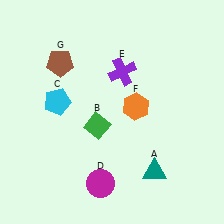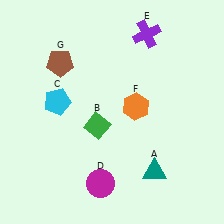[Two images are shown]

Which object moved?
The purple cross (E) moved up.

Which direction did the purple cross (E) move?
The purple cross (E) moved up.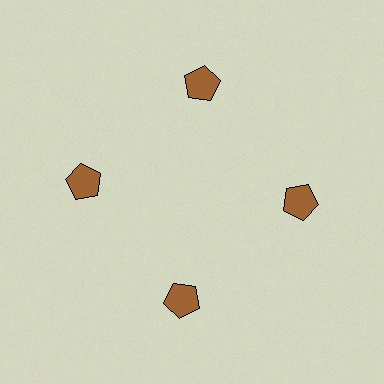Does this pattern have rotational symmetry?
Yes, this pattern has 4-fold rotational symmetry. It looks the same after rotating 90 degrees around the center.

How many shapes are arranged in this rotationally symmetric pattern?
There are 4 shapes, arranged in 4 groups of 1.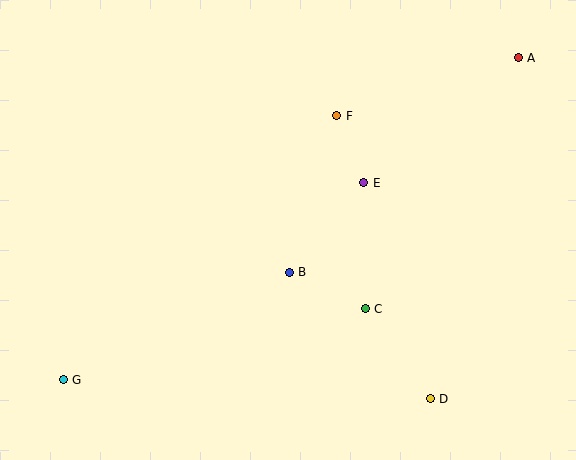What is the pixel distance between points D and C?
The distance between D and C is 111 pixels.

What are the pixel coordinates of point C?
Point C is at (365, 309).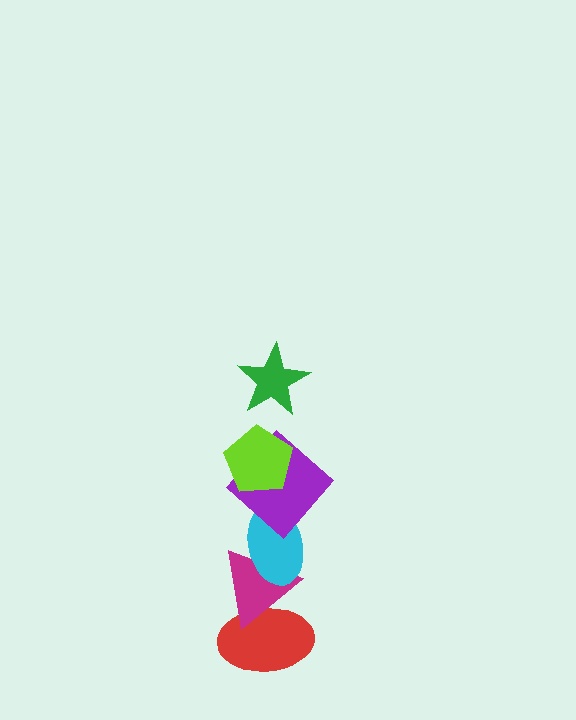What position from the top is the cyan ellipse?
The cyan ellipse is 4th from the top.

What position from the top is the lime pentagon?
The lime pentagon is 2nd from the top.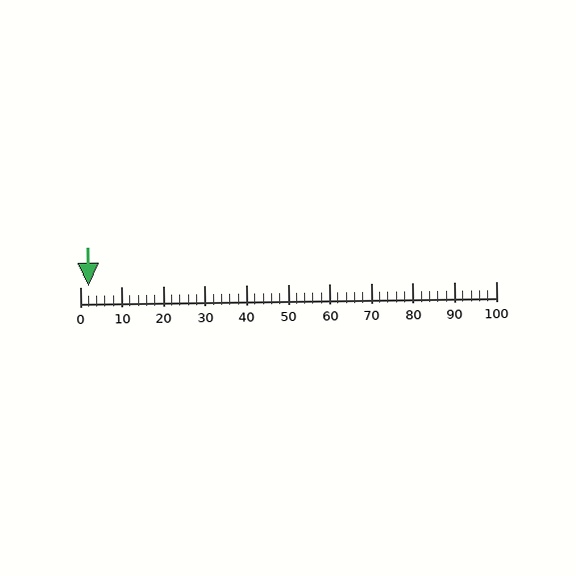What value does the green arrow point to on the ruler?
The green arrow points to approximately 2.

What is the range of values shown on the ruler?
The ruler shows values from 0 to 100.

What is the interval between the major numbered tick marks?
The major tick marks are spaced 10 units apart.